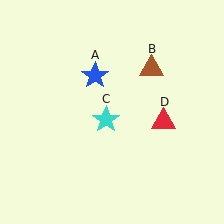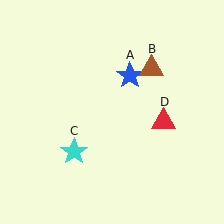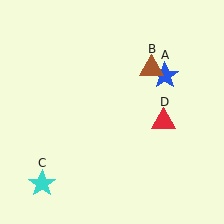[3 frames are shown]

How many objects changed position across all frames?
2 objects changed position: blue star (object A), cyan star (object C).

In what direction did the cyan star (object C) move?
The cyan star (object C) moved down and to the left.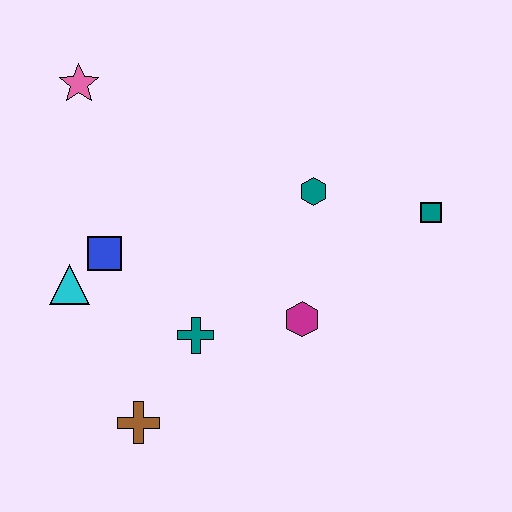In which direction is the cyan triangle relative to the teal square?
The cyan triangle is to the left of the teal square.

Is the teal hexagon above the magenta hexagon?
Yes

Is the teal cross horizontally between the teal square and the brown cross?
Yes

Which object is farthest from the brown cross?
The teal square is farthest from the brown cross.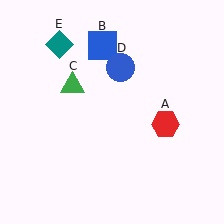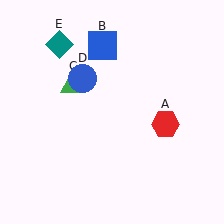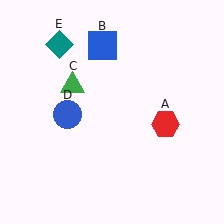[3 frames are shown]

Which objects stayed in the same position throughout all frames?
Red hexagon (object A) and blue square (object B) and green triangle (object C) and teal diamond (object E) remained stationary.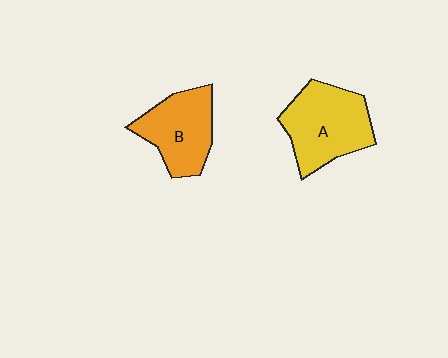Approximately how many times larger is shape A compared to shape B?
Approximately 1.2 times.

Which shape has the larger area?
Shape A (yellow).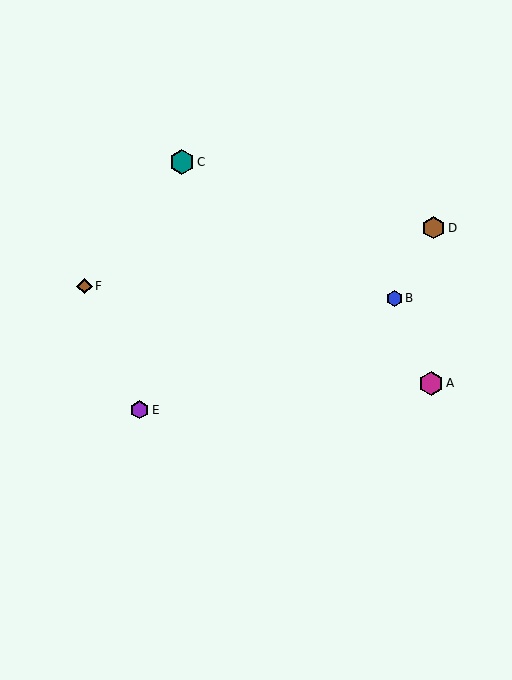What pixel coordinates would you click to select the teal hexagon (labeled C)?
Click at (182, 162) to select the teal hexagon C.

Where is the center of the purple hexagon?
The center of the purple hexagon is at (140, 410).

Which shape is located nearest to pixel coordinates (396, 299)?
The blue hexagon (labeled B) at (394, 298) is nearest to that location.